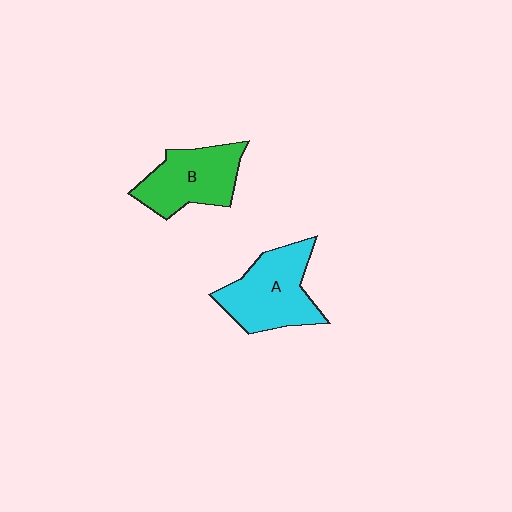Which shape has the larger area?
Shape A (cyan).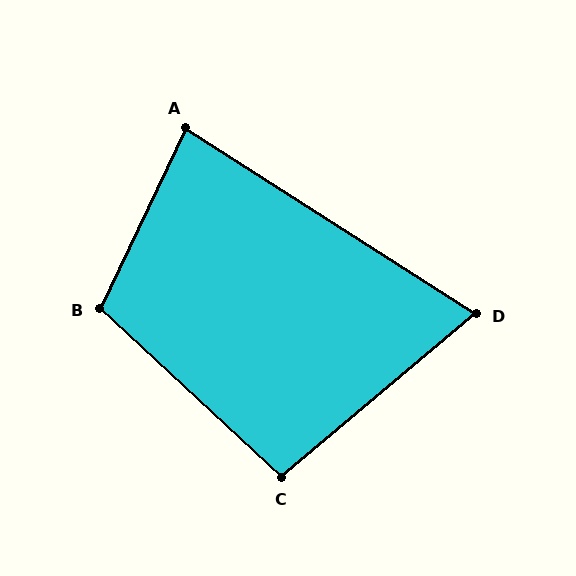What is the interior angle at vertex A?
Approximately 83 degrees (acute).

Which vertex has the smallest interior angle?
D, at approximately 73 degrees.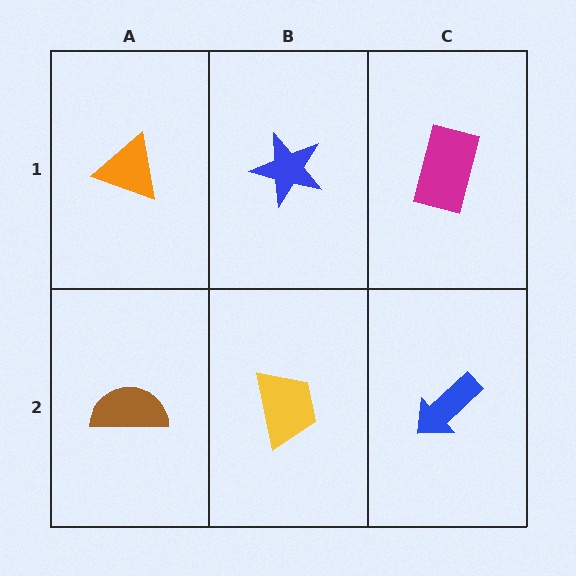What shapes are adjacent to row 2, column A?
An orange triangle (row 1, column A), a yellow trapezoid (row 2, column B).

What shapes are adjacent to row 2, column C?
A magenta rectangle (row 1, column C), a yellow trapezoid (row 2, column B).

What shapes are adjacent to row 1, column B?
A yellow trapezoid (row 2, column B), an orange triangle (row 1, column A), a magenta rectangle (row 1, column C).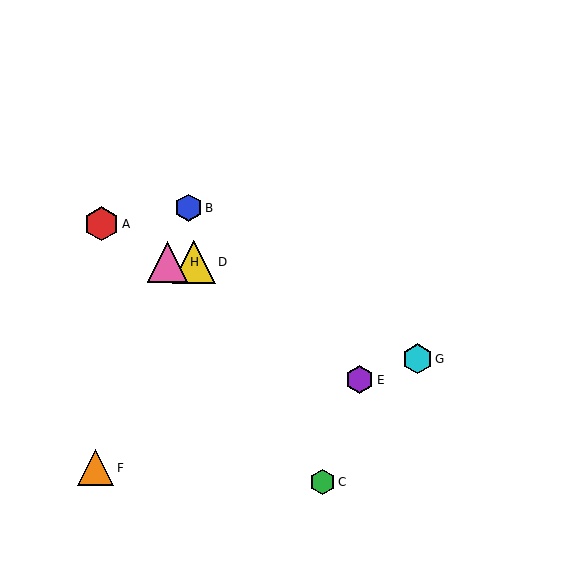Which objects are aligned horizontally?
Objects D, H are aligned horizontally.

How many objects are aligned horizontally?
2 objects (D, H) are aligned horizontally.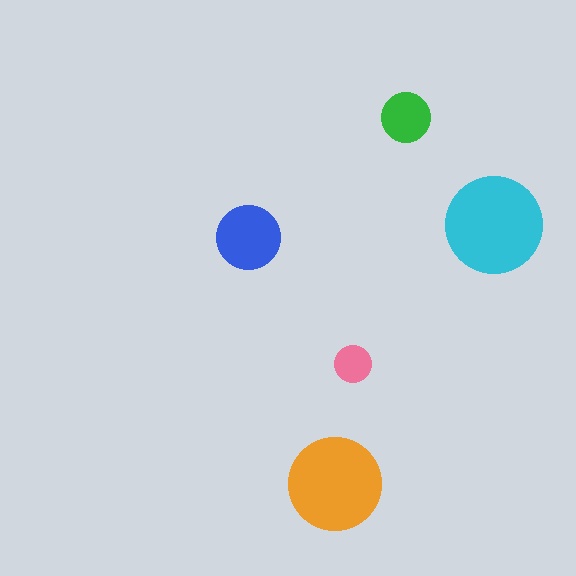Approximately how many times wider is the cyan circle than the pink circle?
About 2.5 times wider.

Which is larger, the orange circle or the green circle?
The orange one.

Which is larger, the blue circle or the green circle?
The blue one.